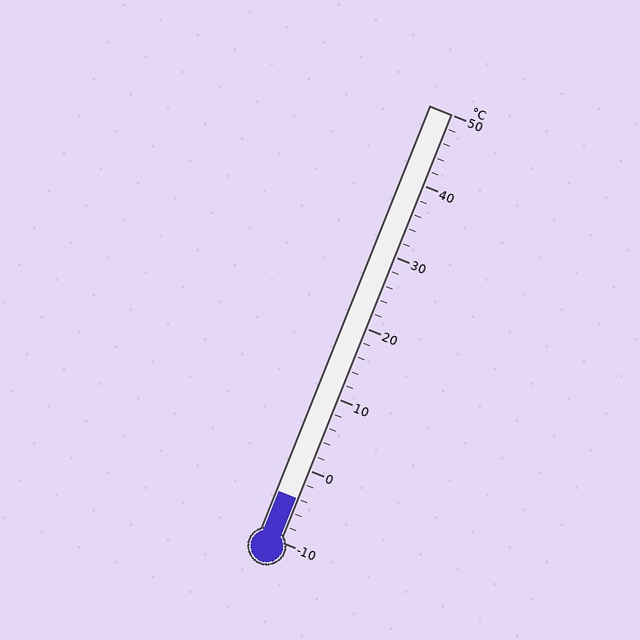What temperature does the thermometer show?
The thermometer shows approximately -4°C.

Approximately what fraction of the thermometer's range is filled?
The thermometer is filled to approximately 10% of its range.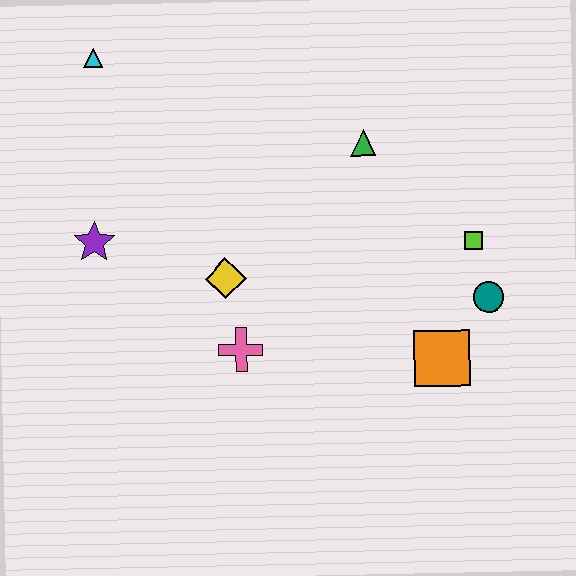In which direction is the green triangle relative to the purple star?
The green triangle is to the right of the purple star.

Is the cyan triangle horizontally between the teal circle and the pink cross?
No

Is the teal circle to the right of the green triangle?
Yes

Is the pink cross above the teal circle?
No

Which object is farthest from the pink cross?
The cyan triangle is farthest from the pink cross.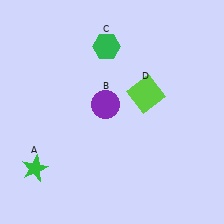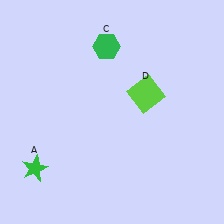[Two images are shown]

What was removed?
The purple circle (B) was removed in Image 2.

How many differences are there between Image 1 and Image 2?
There is 1 difference between the two images.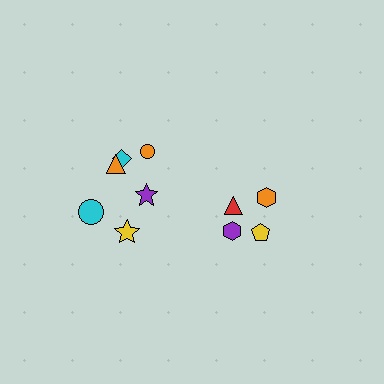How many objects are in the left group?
There are 6 objects.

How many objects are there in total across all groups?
There are 10 objects.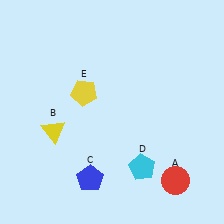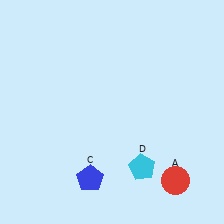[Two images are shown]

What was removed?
The yellow pentagon (E), the yellow triangle (B) were removed in Image 2.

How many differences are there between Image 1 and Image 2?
There are 2 differences between the two images.